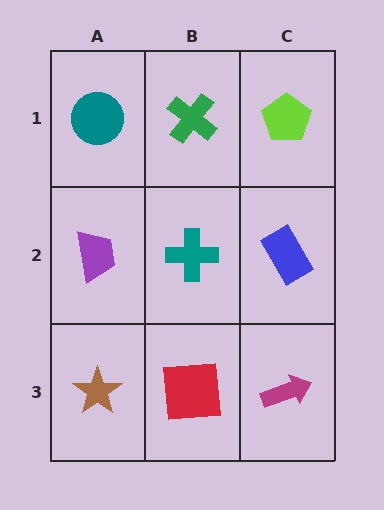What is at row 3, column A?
A brown star.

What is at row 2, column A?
A purple trapezoid.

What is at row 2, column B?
A teal cross.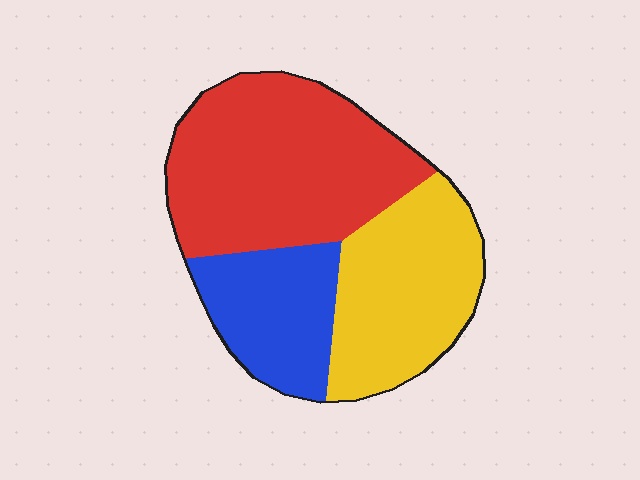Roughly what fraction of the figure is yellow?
Yellow covers 32% of the figure.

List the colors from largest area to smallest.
From largest to smallest: red, yellow, blue.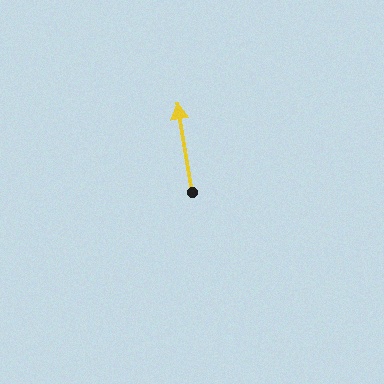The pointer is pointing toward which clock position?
Roughly 12 o'clock.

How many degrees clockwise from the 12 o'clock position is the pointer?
Approximately 350 degrees.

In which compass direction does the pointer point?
North.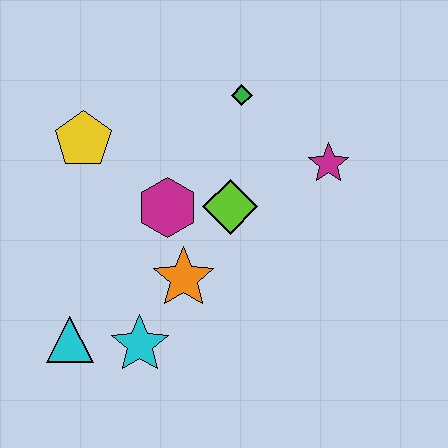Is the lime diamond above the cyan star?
Yes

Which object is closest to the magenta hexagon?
The lime diamond is closest to the magenta hexagon.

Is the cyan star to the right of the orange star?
No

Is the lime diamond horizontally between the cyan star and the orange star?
No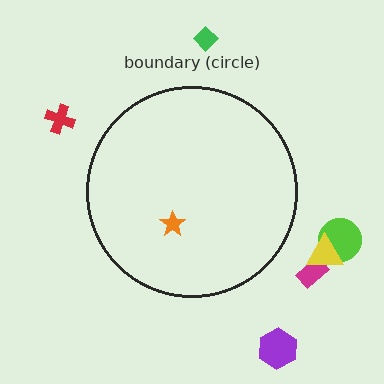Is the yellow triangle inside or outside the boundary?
Outside.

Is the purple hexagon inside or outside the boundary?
Outside.